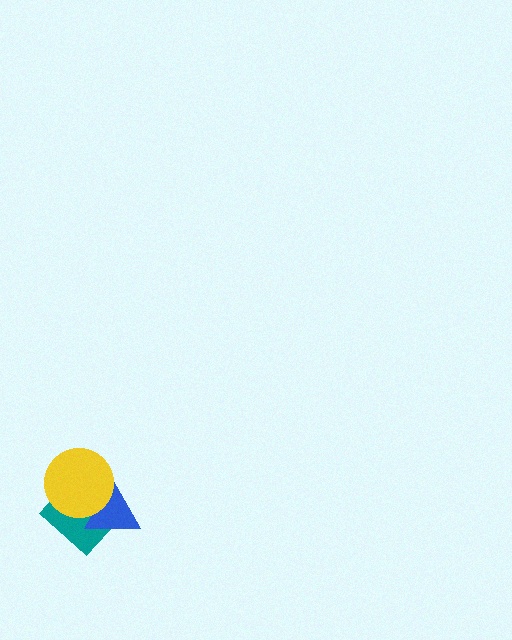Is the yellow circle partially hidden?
No, no other shape covers it.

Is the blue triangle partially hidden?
Yes, it is partially covered by another shape.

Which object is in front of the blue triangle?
The yellow circle is in front of the blue triangle.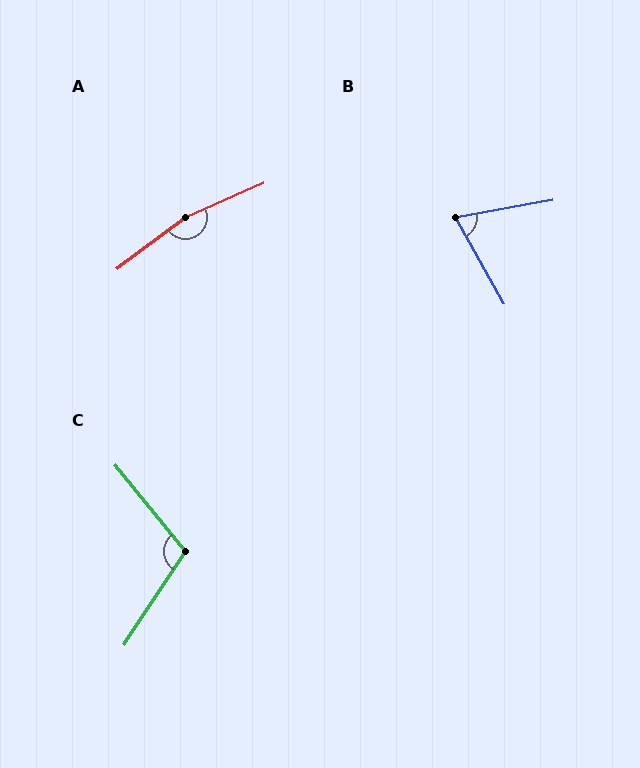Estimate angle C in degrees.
Approximately 107 degrees.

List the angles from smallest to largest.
B (71°), C (107°), A (167°).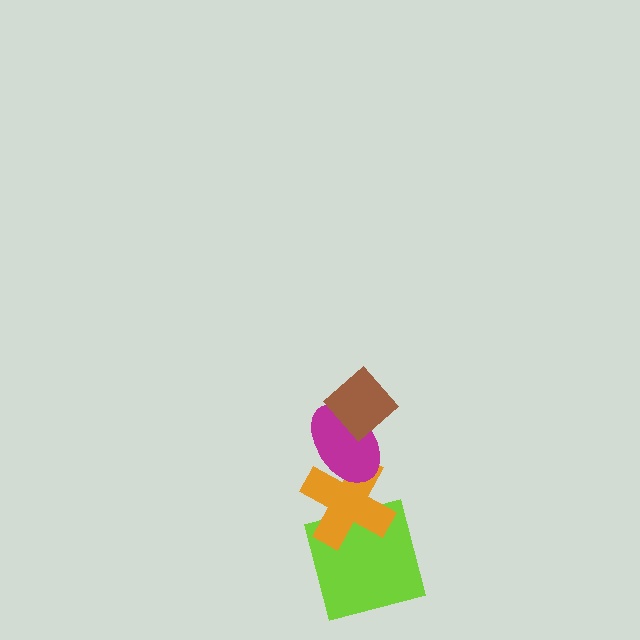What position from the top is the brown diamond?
The brown diamond is 1st from the top.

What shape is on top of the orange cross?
The magenta ellipse is on top of the orange cross.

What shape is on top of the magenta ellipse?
The brown diamond is on top of the magenta ellipse.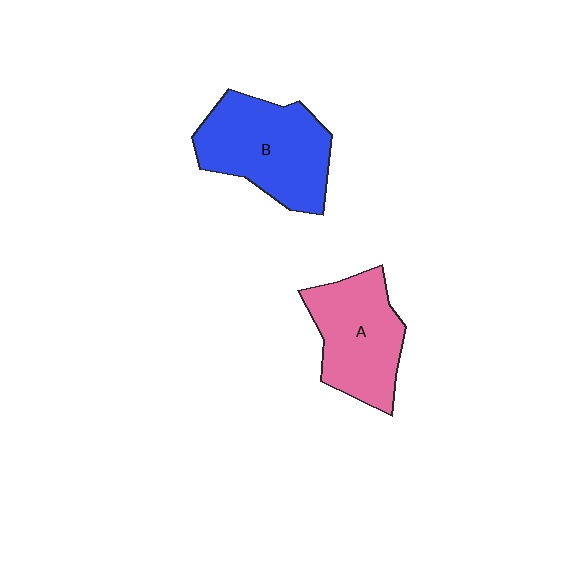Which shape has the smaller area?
Shape A (pink).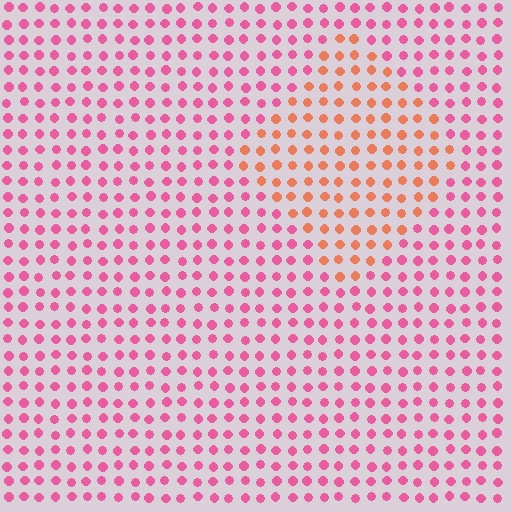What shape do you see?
I see a diamond.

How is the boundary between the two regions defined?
The boundary is defined purely by a slight shift in hue (about 42 degrees). Spacing, size, and orientation are identical on both sides.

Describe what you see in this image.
The image is filled with small pink elements in a uniform arrangement. A diamond-shaped region is visible where the elements are tinted to a slightly different hue, forming a subtle color boundary.